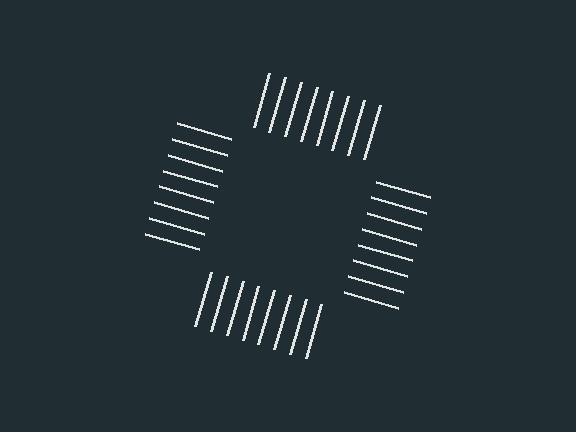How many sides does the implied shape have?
4 sides — the line-ends trace a square.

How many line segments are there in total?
32 — 8 along each of the 4 edges.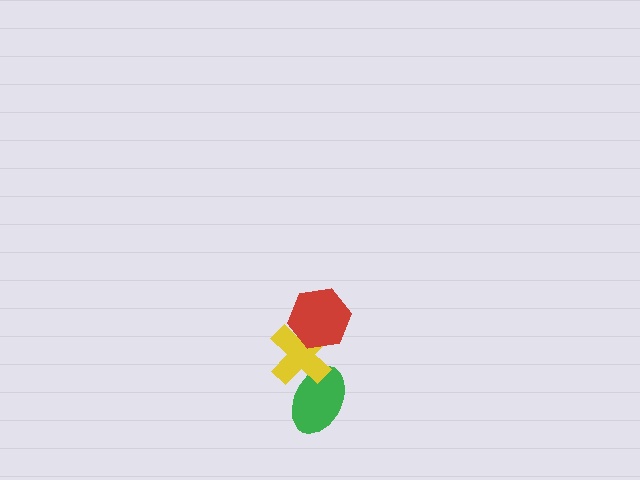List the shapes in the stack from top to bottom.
From top to bottom: the red hexagon, the yellow cross, the green ellipse.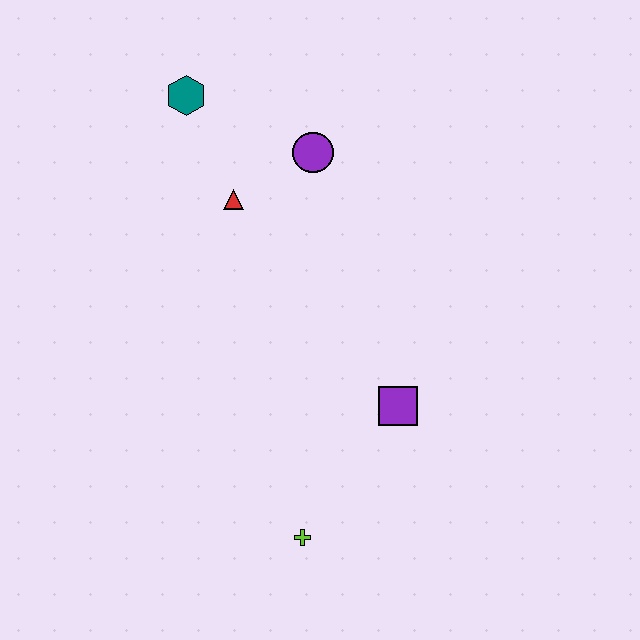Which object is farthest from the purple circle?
The lime cross is farthest from the purple circle.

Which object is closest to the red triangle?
The purple circle is closest to the red triangle.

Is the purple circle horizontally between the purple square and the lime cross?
Yes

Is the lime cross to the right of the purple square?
No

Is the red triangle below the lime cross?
No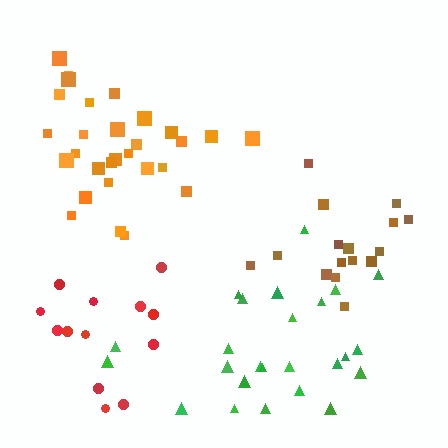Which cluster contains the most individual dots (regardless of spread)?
Orange (29).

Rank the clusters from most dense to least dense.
brown, orange, green, red.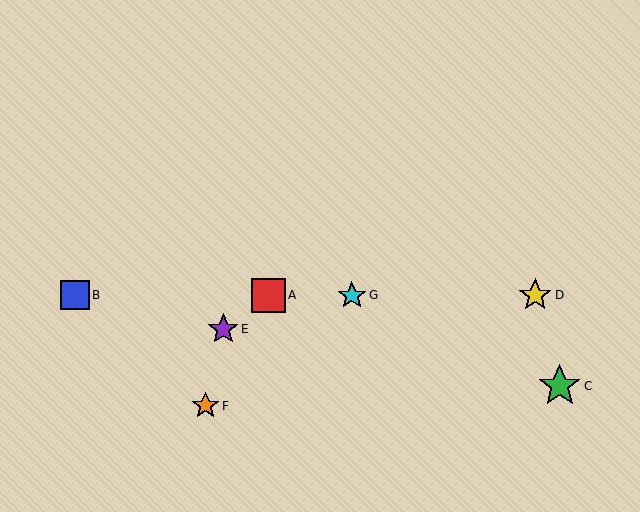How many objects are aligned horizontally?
4 objects (A, B, D, G) are aligned horizontally.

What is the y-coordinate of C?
Object C is at y≈386.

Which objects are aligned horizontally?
Objects A, B, D, G are aligned horizontally.